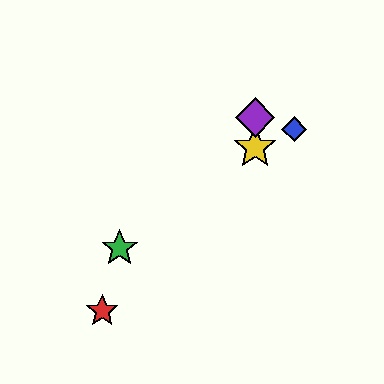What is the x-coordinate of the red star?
The red star is at x≈102.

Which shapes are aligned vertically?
The yellow star, the purple diamond are aligned vertically.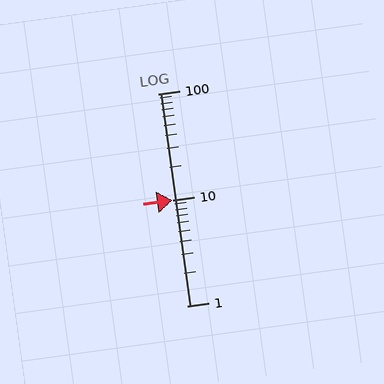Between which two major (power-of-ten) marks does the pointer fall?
The pointer is between 10 and 100.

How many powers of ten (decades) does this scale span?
The scale spans 2 decades, from 1 to 100.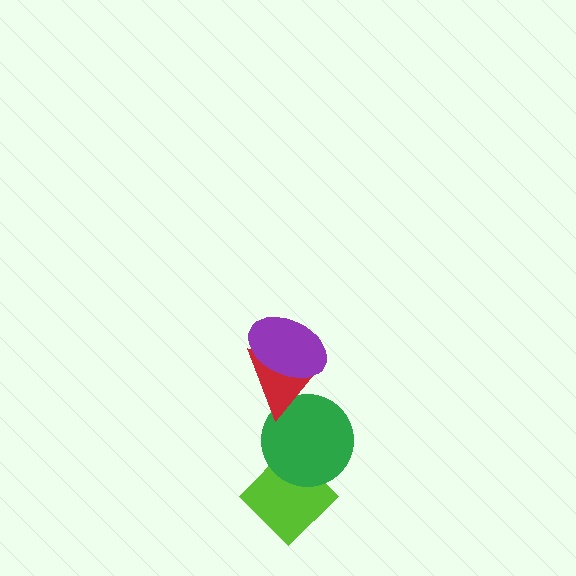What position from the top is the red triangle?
The red triangle is 2nd from the top.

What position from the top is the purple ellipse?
The purple ellipse is 1st from the top.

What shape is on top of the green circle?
The red triangle is on top of the green circle.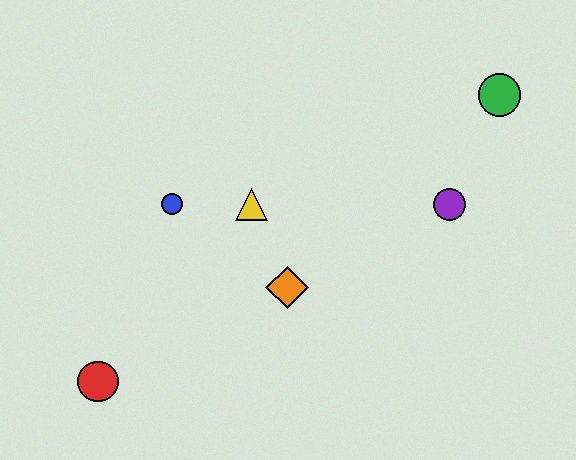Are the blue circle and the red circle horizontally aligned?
No, the blue circle is at y≈204 and the red circle is at y≈381.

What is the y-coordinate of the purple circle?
The purple circle is at y≈204.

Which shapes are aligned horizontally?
The blue circle, the yellow triangle, the purple circle are aligned horizontally.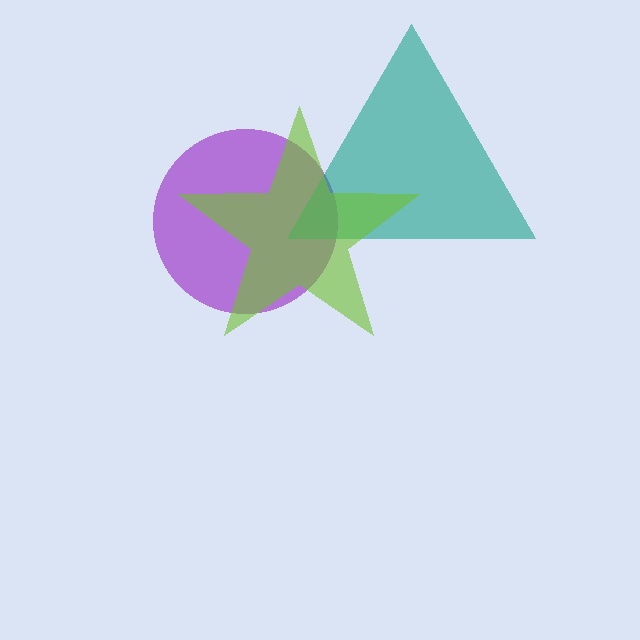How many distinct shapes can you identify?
There are 3 distinct shapes: a purple circle, a teal triangle, a lime star.